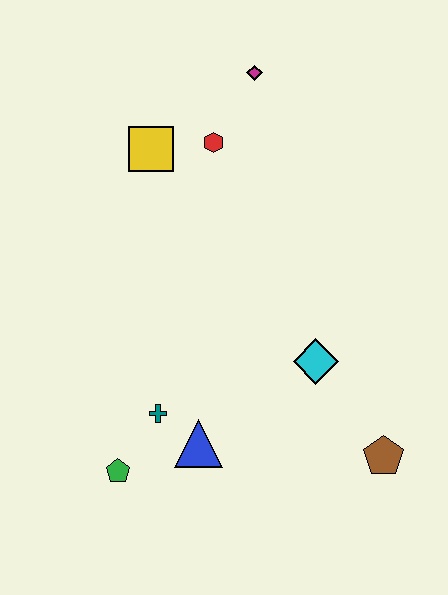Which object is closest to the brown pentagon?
The cyan diamond is closest to the brown pentagon.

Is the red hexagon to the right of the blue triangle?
Yes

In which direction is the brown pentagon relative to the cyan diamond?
The brown pentagon is below the cyan diamond.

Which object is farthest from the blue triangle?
The magenta diamond is farthest from the blue triangle.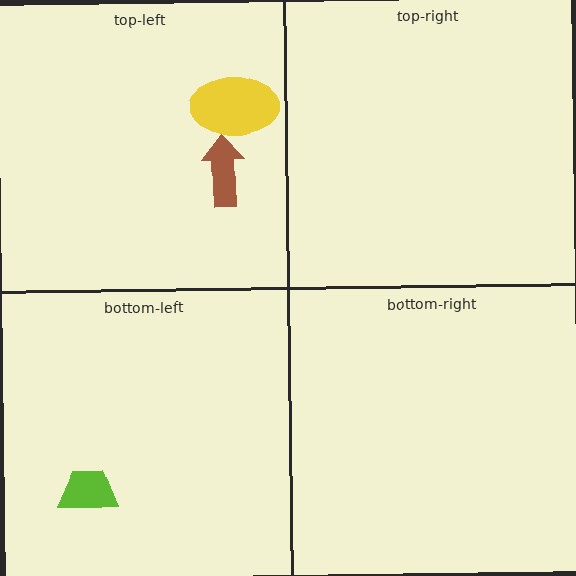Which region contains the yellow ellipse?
The top-left region.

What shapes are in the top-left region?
The yellow ellipse, the brown arrow.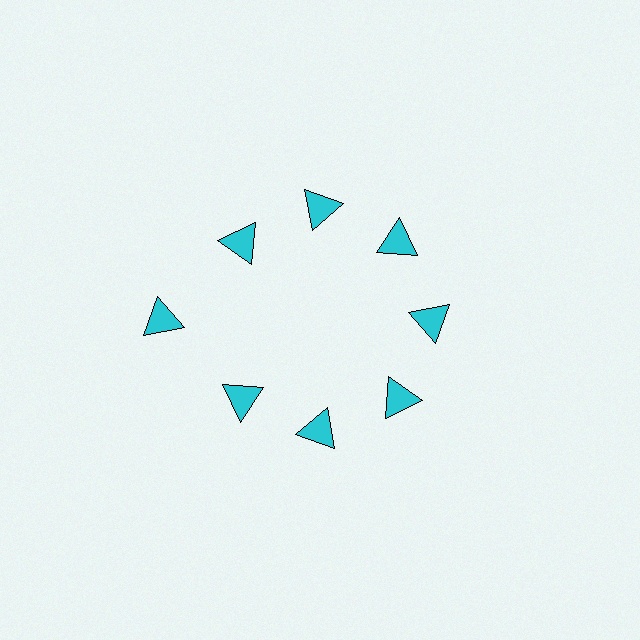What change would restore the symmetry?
The symmetry would be restored by moving it inward, back onto the ring so that all 8 triangles sit at equal angles and equal distance from the center.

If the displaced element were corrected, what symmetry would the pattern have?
It would have 8-fold rotational symmetry — the pattern would map onto itself every 45 degrees.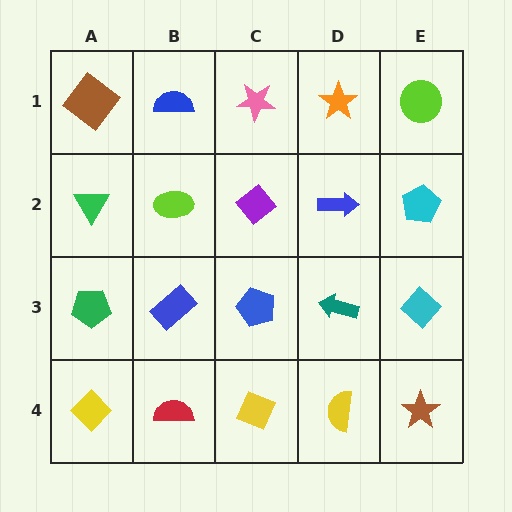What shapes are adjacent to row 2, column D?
An orange star (row 1, column D), a teal arrow (row 3, column D), a purple diamond (row 2, column C), a cyan pentagon (row 2, column E).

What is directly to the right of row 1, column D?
A lime circle.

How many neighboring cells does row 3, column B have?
4.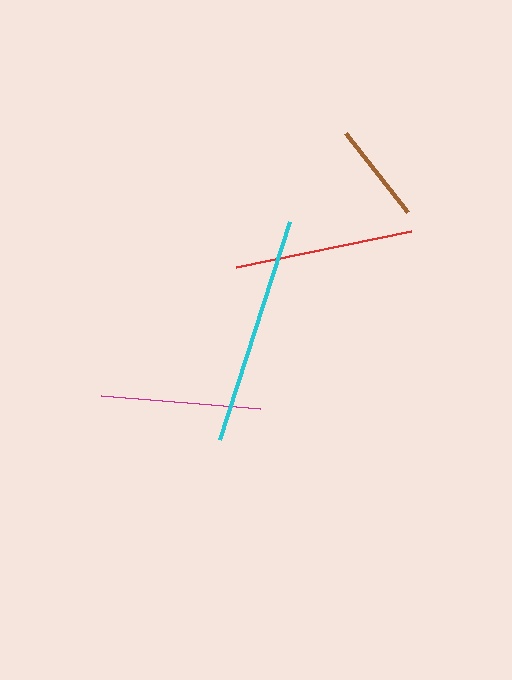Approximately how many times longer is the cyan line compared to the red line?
The cyan line is approximately 1.3 times the length of the red line.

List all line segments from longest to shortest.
From longest to shortest: cyan, red, magenta, brown.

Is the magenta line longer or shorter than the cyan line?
The cyan line is longer than the magenta line.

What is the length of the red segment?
The red segment is approximately 179 pixels long.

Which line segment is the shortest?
The brown line is the shortest at approximately 101 pixels.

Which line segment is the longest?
The cyan line is the longest at approximately 228 pixels.